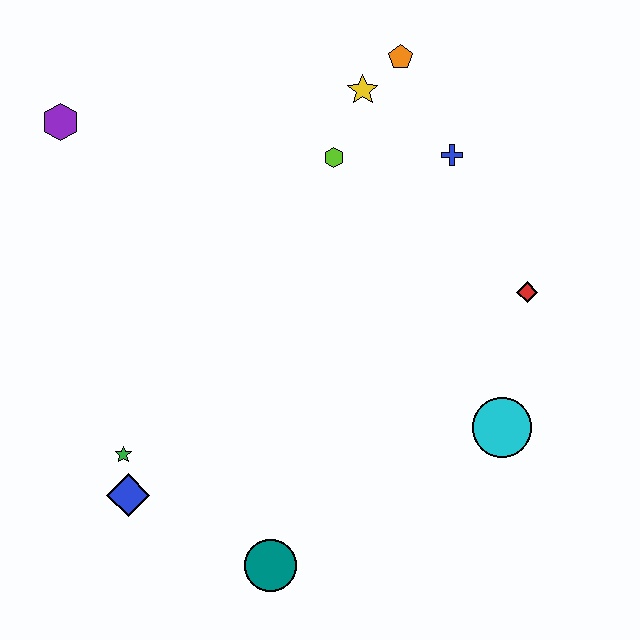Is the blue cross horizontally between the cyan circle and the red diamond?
No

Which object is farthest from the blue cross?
The blue diamond is farthest from the blue cross.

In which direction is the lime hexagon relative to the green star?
The lime hexagon is above the green star.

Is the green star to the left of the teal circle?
Yes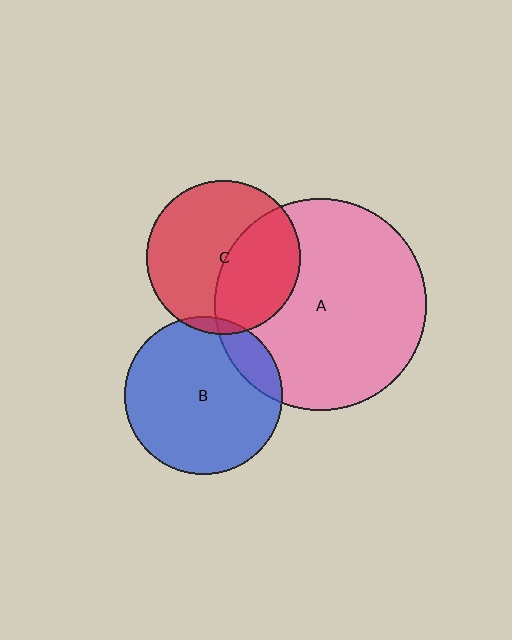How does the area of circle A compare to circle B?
Approximately 1.8 times.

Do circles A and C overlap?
Yes.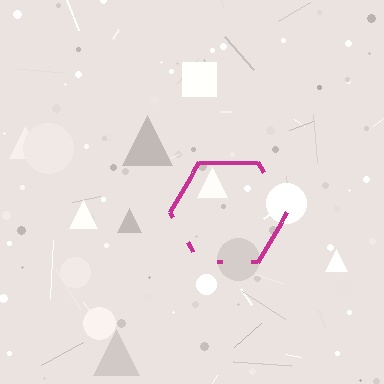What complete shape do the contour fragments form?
The contour fragments form a hexagon.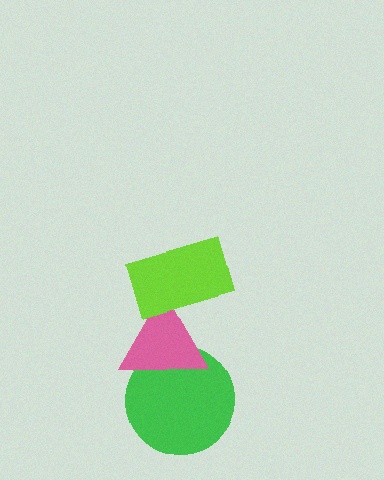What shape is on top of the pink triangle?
The lime rectangle is on top of the pink triangle.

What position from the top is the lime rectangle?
The lime rectangle is 1st from the top.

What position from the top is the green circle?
The green circle is 3rd from the top.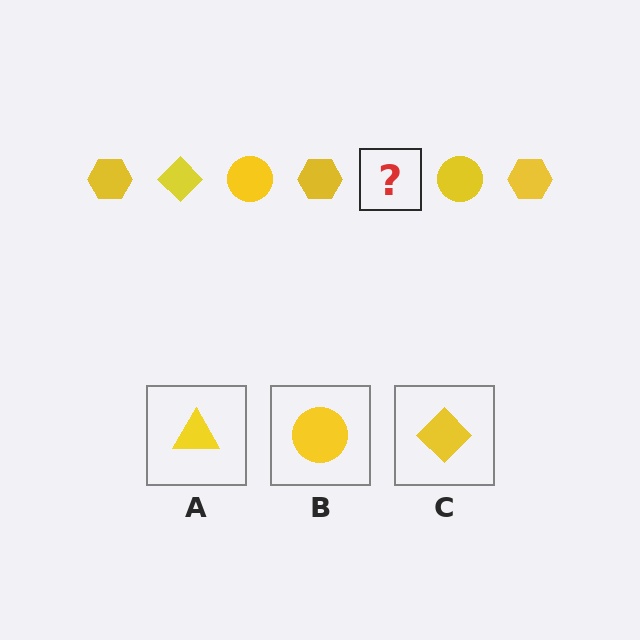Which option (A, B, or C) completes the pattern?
C.